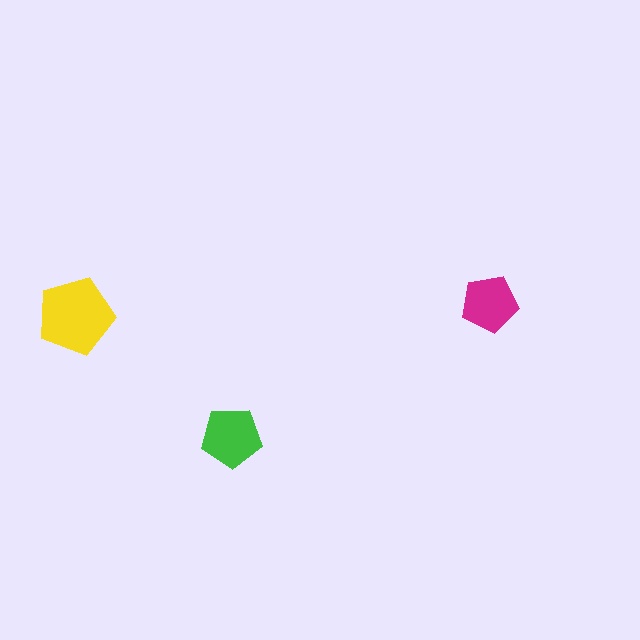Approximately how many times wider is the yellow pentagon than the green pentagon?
About 1.5 times wider.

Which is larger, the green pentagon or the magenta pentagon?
The green one.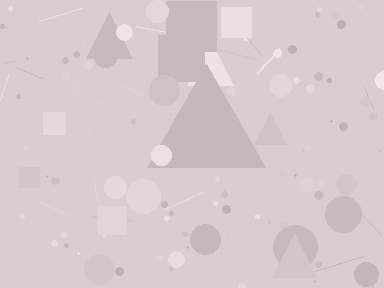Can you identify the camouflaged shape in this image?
The camouflaged shape is a triangle.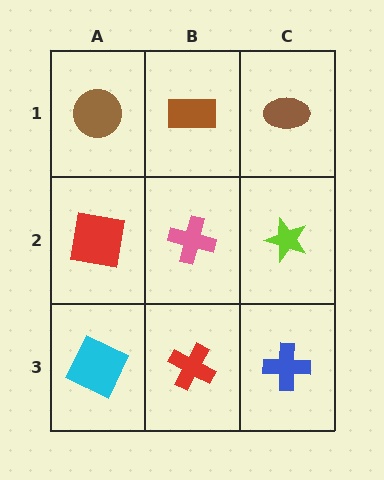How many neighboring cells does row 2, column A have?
3.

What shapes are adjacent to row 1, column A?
A red square (row 2, column A), a brown rectangle (row 1, column B).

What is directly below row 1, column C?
A lime star.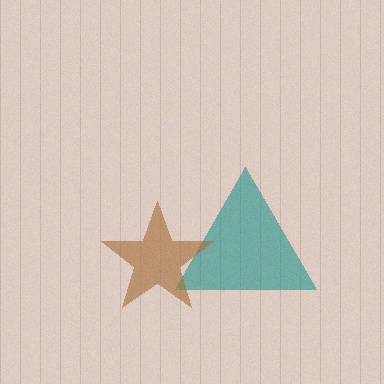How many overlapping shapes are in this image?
There are 2 overlapping shapes in the image.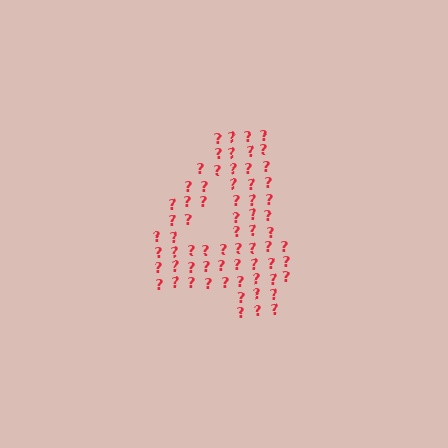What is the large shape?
The large shape is the digit 4.